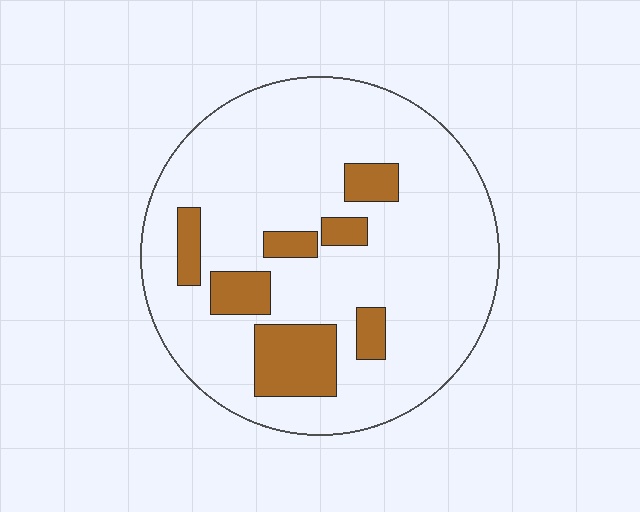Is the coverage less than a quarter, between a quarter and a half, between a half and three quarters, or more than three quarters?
Less than a quarter.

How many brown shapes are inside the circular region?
7.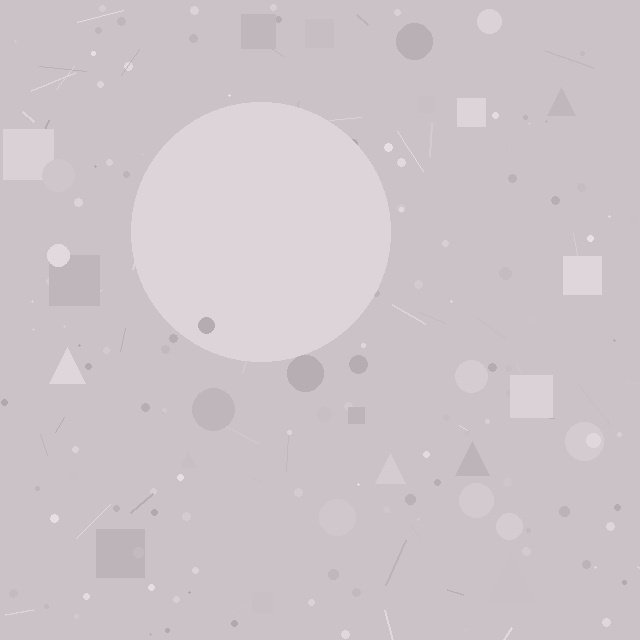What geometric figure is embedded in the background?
A circle is embedded in the background.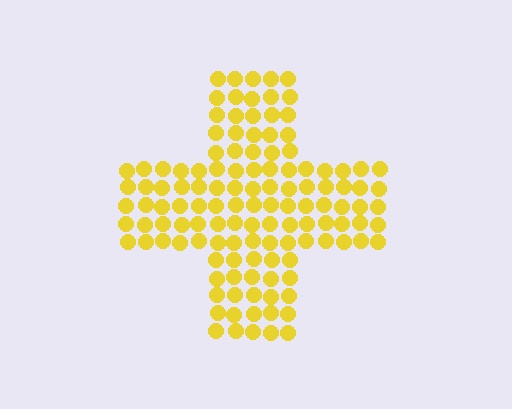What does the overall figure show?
The overall figure shows a cross.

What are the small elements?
The small elements are circles.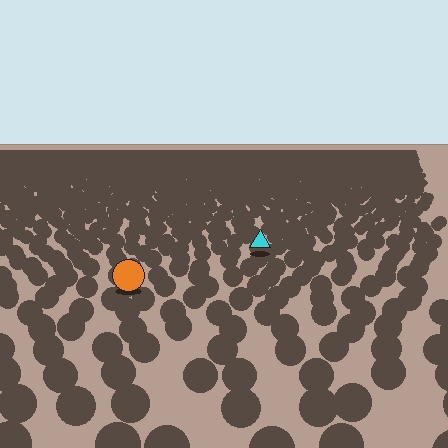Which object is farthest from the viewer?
The cyan triangle is farthest from the viewer. It appears smaller and the ground texture around it is denser.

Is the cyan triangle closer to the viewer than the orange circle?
No. The orange circle is closer — you can tell from the texture gradient: the ground texture is coarser near it.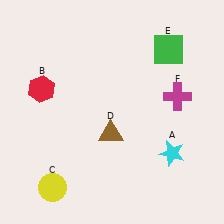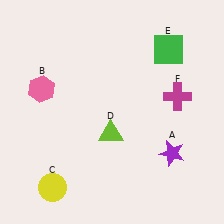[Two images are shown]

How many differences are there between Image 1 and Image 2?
There are 3 differences between the two images.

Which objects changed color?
A changed from cyan to purple. B changed from red to pink. D changed from brown to lime.